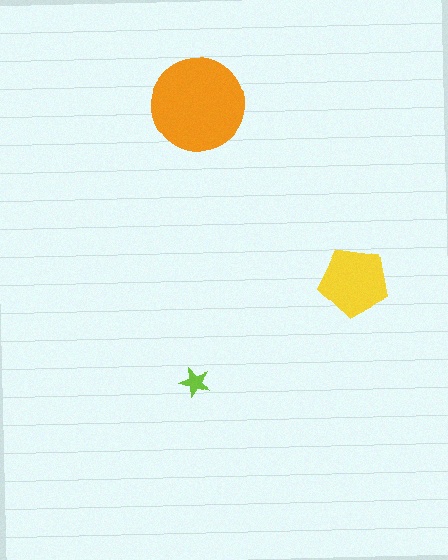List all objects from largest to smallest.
The orange circle, the yellow pentagon, the lime star.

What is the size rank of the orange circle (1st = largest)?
1st.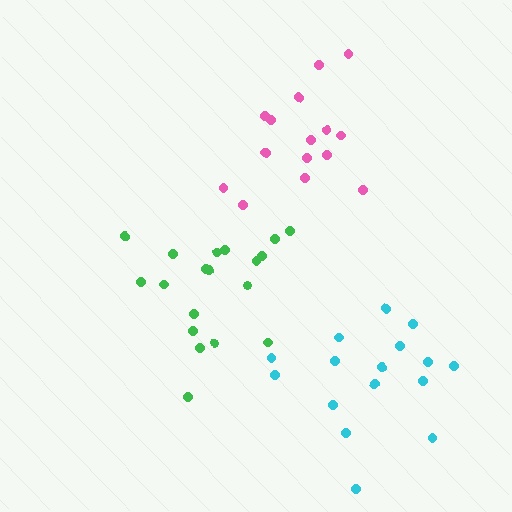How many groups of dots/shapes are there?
There are 3 groups.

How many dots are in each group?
Group 1: 19 dots, Group 2: 16 dots, Group 3: 16 dots (51 total).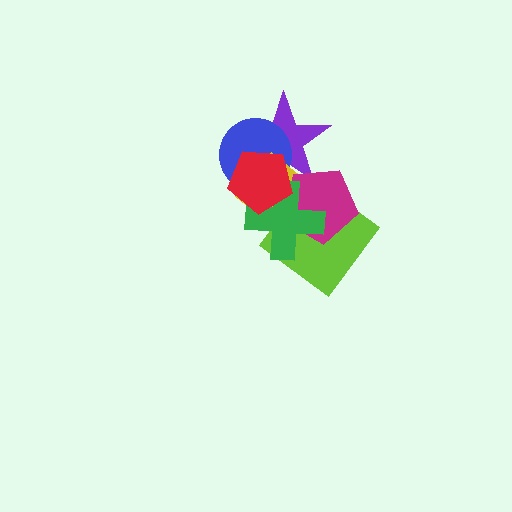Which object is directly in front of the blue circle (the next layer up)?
The yellow rectangle is directly in front of the blue circle.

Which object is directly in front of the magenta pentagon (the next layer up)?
The green cross is directly in front of the magenta pentagon.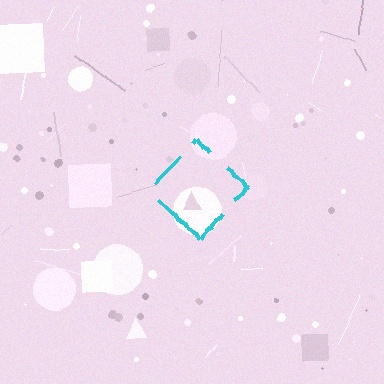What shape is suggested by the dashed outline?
The dashed outline suggests a diamond.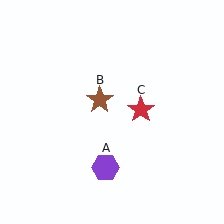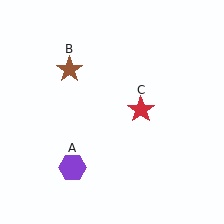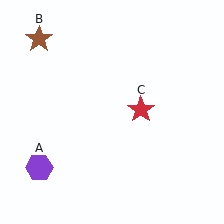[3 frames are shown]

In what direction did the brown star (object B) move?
The brown star (object B) moved up and to the left.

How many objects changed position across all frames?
2 objects changed position: purple hexagon (object A), brown star (object B).